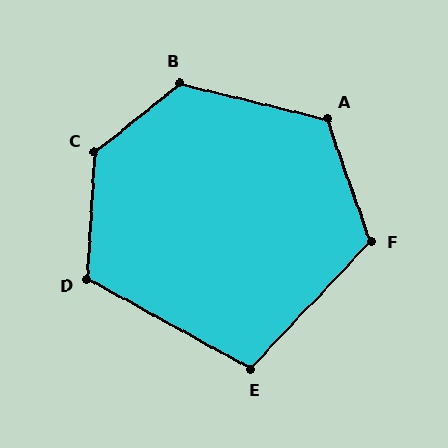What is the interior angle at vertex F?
Approximately 117 degrees (obtuse).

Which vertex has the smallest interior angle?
E, at approximately 104 degrees.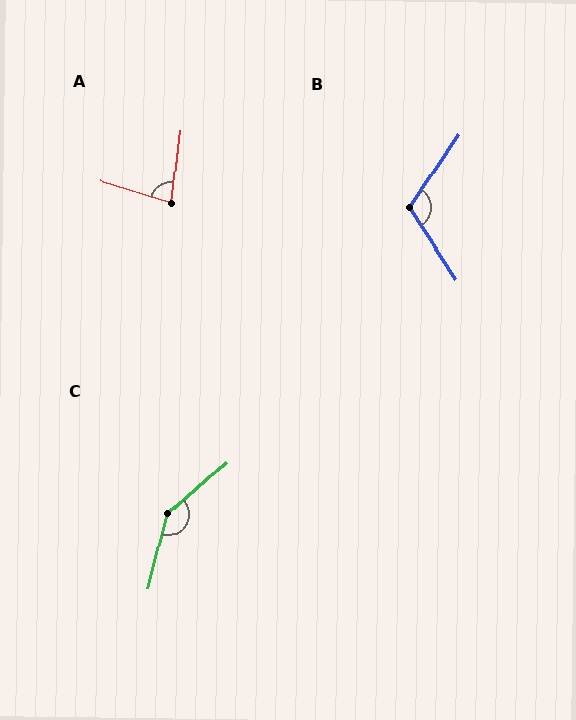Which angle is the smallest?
A, at approximately 80 degrees.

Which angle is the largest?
C, at approximately 145 degrees.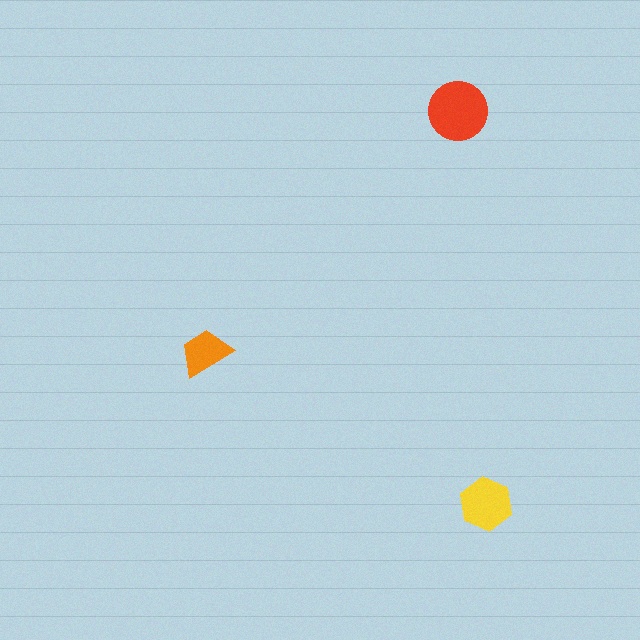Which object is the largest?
The red circle.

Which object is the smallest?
The orange trapezoid.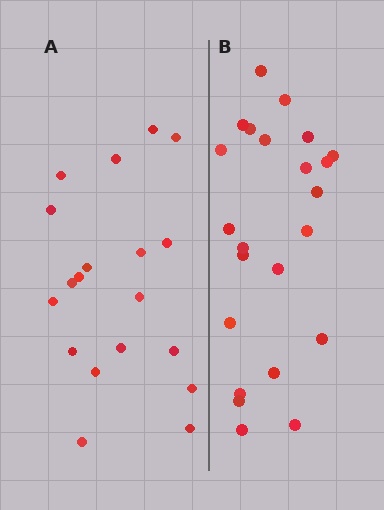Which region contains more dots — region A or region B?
Region B (the right region) has more dots.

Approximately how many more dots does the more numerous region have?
Region B has about 4 more dots than region A.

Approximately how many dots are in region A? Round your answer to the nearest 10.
About 20 dots. (The exact count is 19, which rounds to 20.)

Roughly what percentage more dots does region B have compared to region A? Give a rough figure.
About 20% more.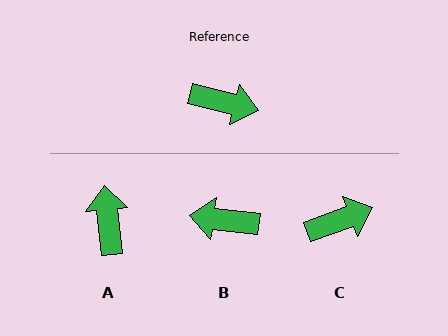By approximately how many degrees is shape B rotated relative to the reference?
Approximately 173 degrees clockwise.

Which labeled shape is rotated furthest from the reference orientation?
B, about 173 degrees away.